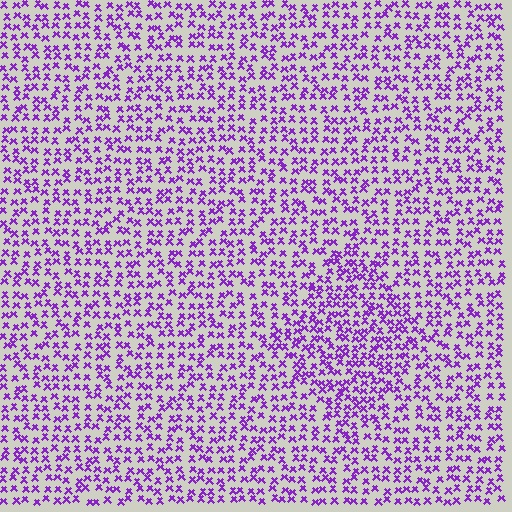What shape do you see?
I see a diamond.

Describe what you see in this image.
The image contains small purple elements arranged at two different densities. A diamond-shaped region is visible where the elements are more densely packed than the surrounding area.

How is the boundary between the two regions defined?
The boundary is defined by a change in element density (approximately 1.4x ratio). All elements are the same color, size, and shape.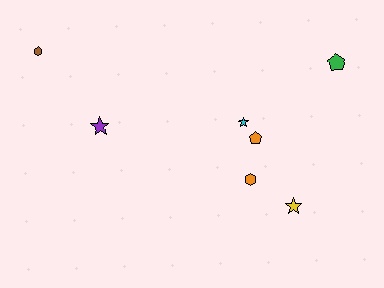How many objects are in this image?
There are 7 objects.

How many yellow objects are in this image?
There is 1 yellow object.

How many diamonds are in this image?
There are no diamonds.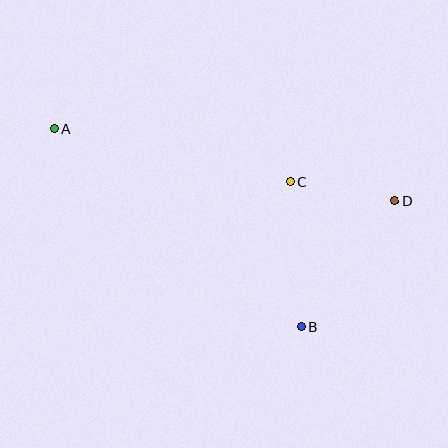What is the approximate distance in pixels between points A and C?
The distance between A and C is approximately 242 pixels.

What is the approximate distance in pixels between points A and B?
The distance between A and B is approximately 317 pixels.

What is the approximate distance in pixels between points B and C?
The distance between B and C is approximately 146 pixels.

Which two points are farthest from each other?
Points A and D are farthest from each other.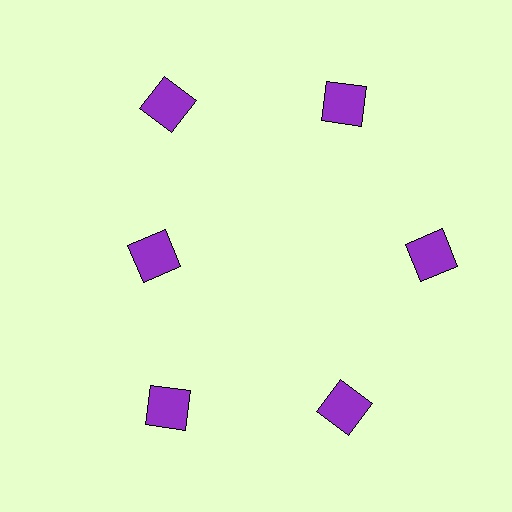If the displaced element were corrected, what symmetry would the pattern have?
It would have 6-fold rotational symmetry — the pattern would map onto itself every 60 degrees.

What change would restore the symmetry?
The symmetry would be restored by moving it outward, back onto the ring so that all 6 squares sit at equal angles and equal distance from the center.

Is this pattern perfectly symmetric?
No. The 6 purple squares are arranged in a ring, but one element near the 9 o'clock position is pulled inward toward the center, breaking the 6-fold rotational symmetry.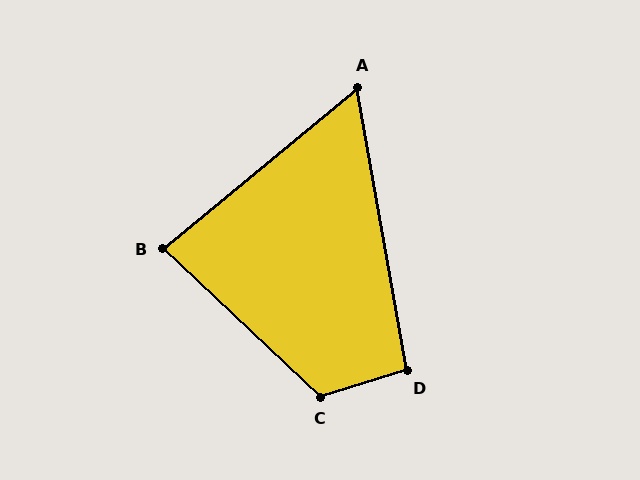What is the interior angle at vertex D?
Approximately 97 degrees (obtuse).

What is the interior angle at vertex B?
Approximately 83 degrees (acute).